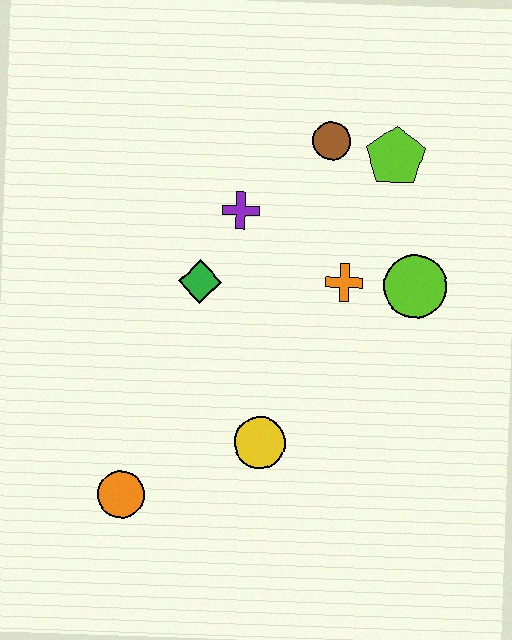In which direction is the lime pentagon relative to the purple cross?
The lime pentagon is to the right of the purple cross.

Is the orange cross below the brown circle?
Yes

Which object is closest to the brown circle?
The lime pentagon is closest to the brown circle.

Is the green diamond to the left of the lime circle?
Yes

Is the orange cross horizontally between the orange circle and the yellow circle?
No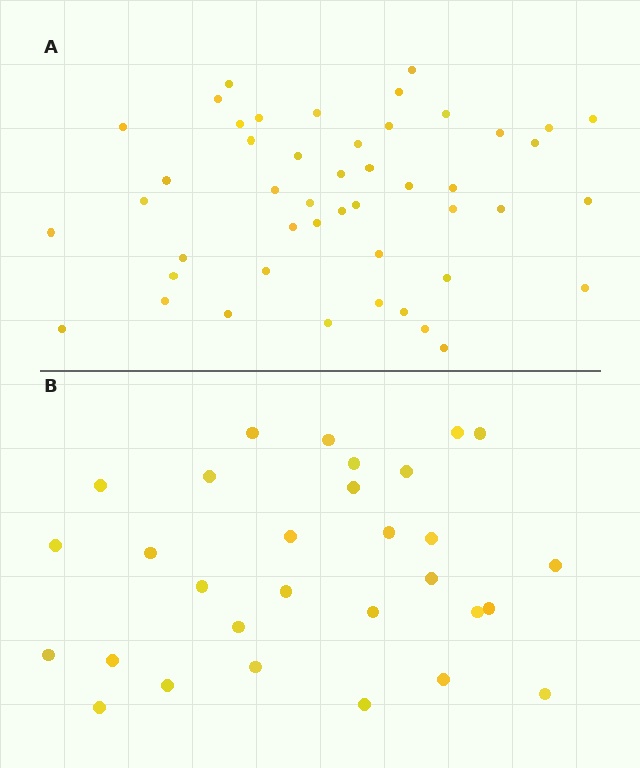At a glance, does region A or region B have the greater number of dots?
Region A (the top region) has more dots.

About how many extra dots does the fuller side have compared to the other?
Region A has approximately 15 more dots than region B.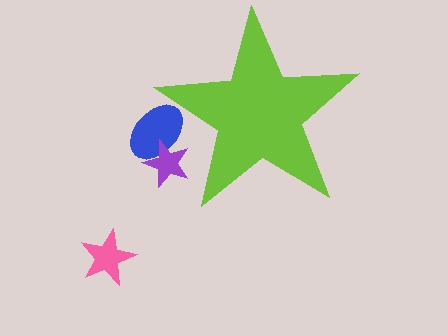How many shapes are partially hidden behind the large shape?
2 shapes are partially hidden.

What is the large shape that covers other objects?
A lime star.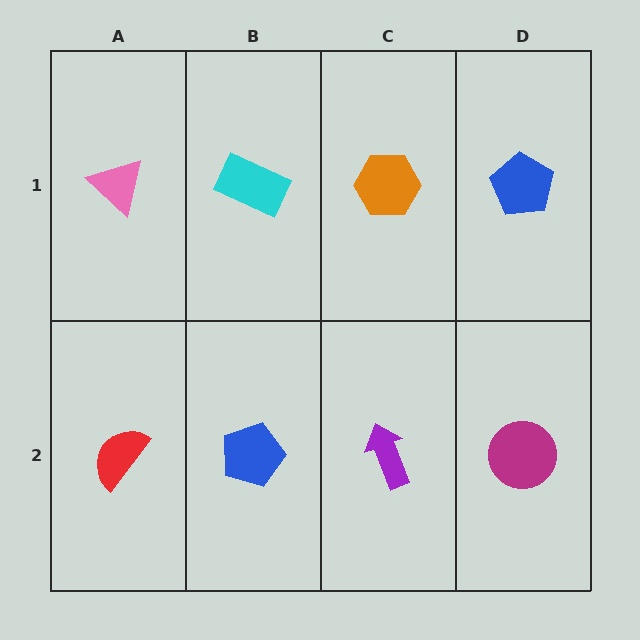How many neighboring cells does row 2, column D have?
2.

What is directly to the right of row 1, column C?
A blue pentagon.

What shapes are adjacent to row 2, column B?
A cyan rectangle (row 1, column B), a red semicircle (row 2, column A), a purple arrow (row 2, column C).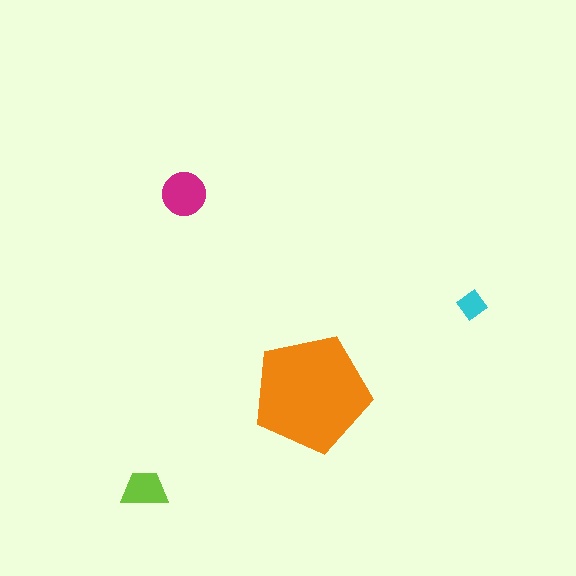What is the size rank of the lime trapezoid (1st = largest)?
3rd.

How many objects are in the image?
There are 4 objects in the image.